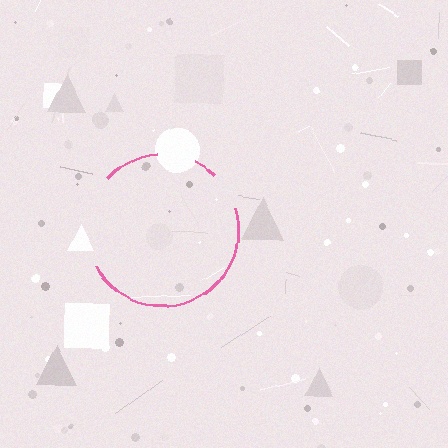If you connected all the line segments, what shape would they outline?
They would outline a circle.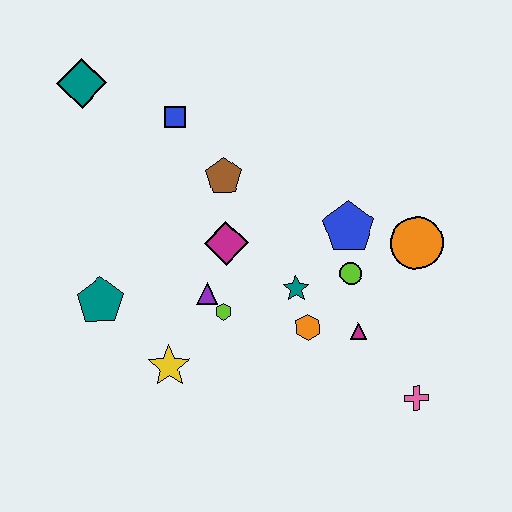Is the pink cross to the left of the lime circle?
No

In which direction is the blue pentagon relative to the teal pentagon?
The blue pentagon is to the right of the teal pentagon.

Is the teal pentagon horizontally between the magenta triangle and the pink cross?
No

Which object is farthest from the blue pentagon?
The teal diamond is farthest from the blue pentagon.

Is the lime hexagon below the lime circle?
Yes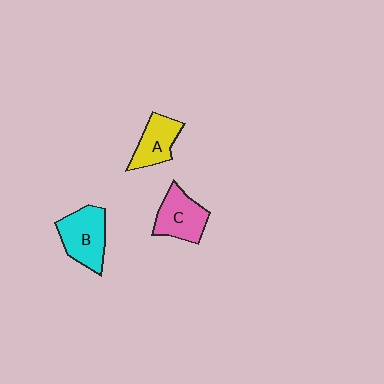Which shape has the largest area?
Shape B (cyan).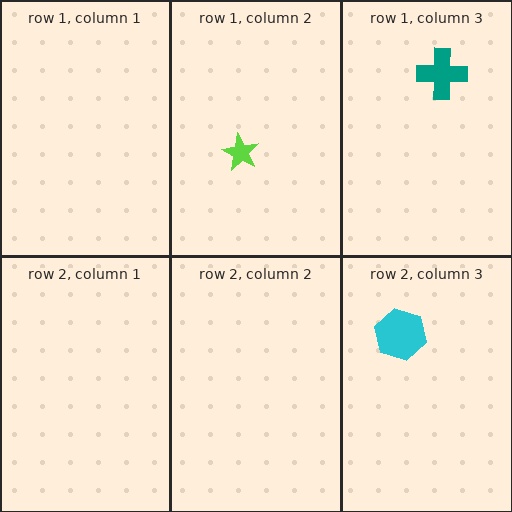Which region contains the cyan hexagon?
The row 2, column 3 region.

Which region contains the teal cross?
The row 1, column 3 region.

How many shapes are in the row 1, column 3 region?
1.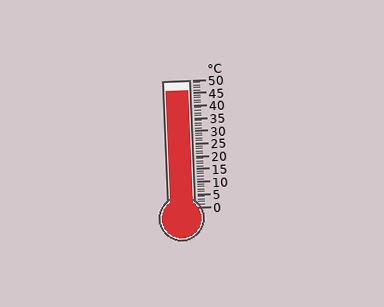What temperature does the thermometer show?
The thermometer shows approximately 46°C.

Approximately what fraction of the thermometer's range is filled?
The thermometer is filled to approximately 90% of its range.